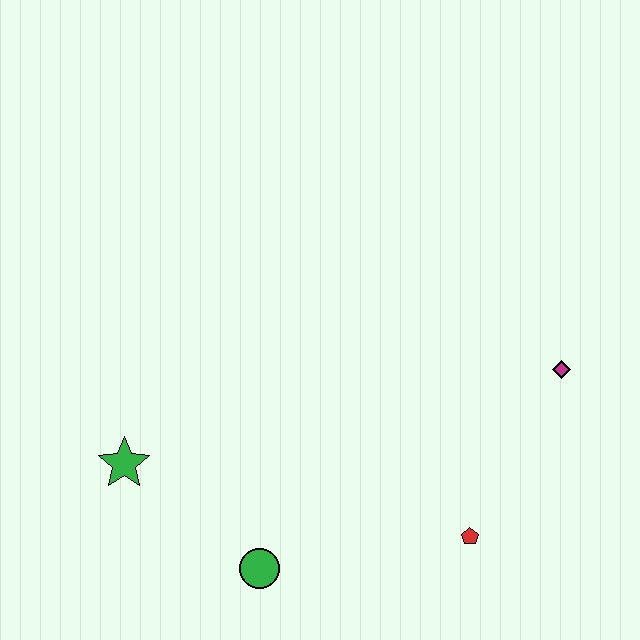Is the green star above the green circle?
Yes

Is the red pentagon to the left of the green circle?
No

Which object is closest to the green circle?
The green star is closest to the green circle.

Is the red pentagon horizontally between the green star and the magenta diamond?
Yes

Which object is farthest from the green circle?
The magenta diamond is farthest from the green circle.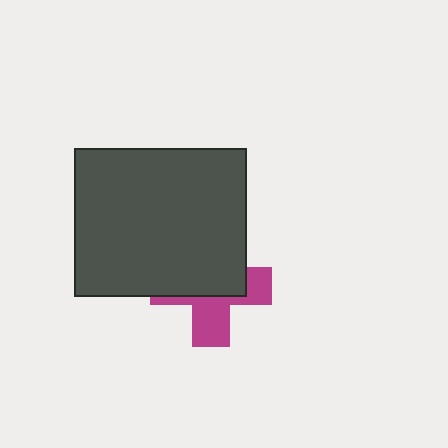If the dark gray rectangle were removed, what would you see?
You would see the complete magenta cross.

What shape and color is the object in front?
The object in front is a dark gray rectangle.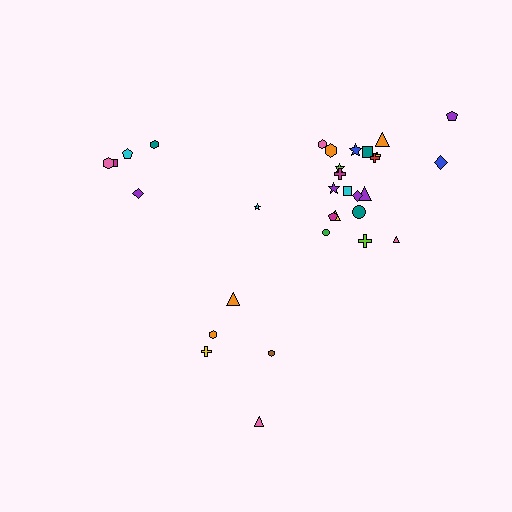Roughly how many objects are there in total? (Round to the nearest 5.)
Roughly 30 objects in total.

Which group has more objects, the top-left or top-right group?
The top-right group.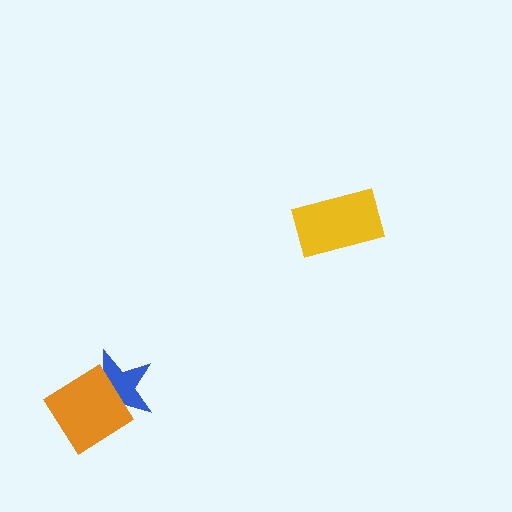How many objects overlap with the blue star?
1 object overlaps with the blue star.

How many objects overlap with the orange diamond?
1 object overlaps with the orange diamond.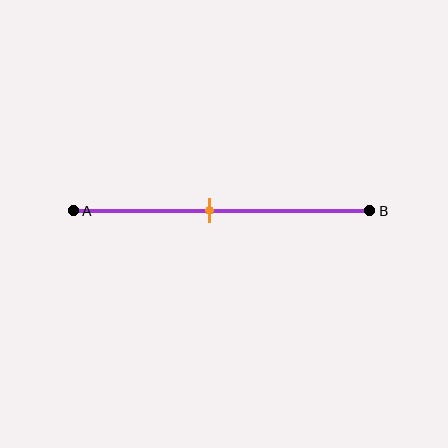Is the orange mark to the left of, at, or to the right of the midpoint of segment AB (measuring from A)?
The orange mark is to the left of the midpoint of segment AB.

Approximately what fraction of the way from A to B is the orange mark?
The orange mark is approximately 45% of the way from A to B.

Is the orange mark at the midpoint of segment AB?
No, the mark is at about 45% from A, not at the 50% midpoint.